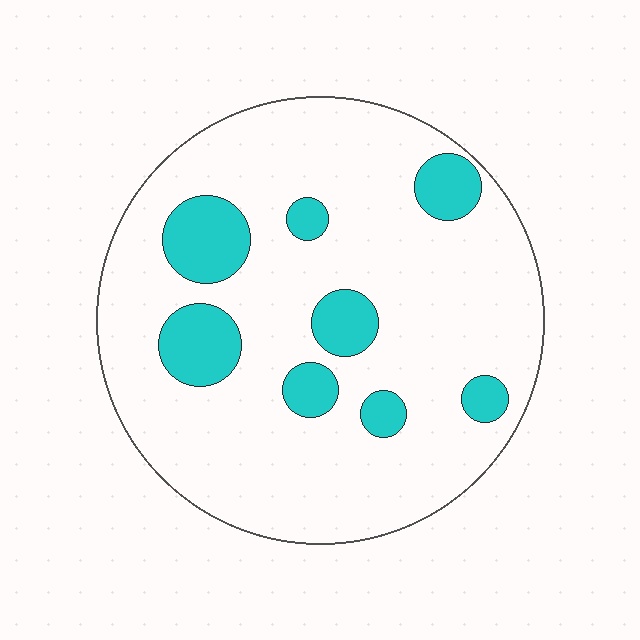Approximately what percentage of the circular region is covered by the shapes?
Approximately 15%.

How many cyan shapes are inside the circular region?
8.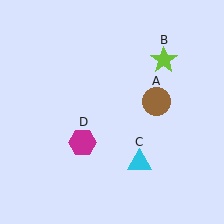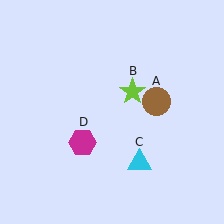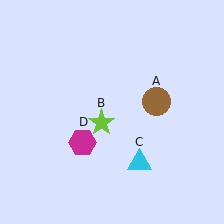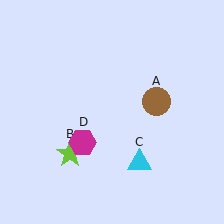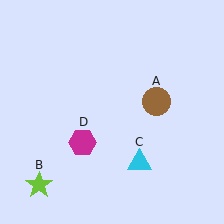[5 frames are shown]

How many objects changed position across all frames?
1 object changed position: lime star (object B).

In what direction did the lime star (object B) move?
The lime star (object B) moved down and to the left.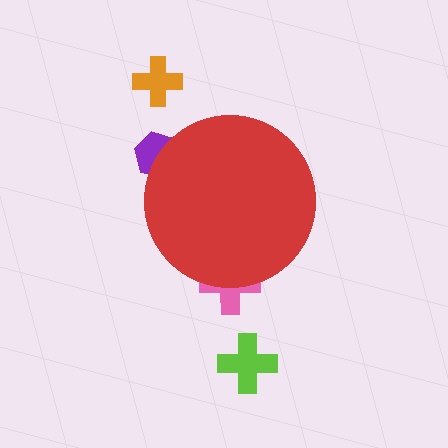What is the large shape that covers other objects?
A red circle.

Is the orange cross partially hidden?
No, the orange cross is fully visible.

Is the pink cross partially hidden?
Yes, the pink cross is partially hidden behind the red circle.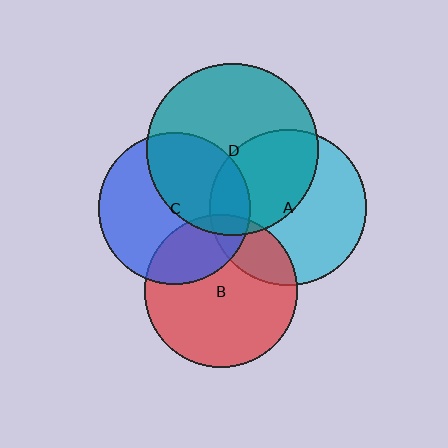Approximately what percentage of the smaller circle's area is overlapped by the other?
Approximately 20%.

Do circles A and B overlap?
Yes.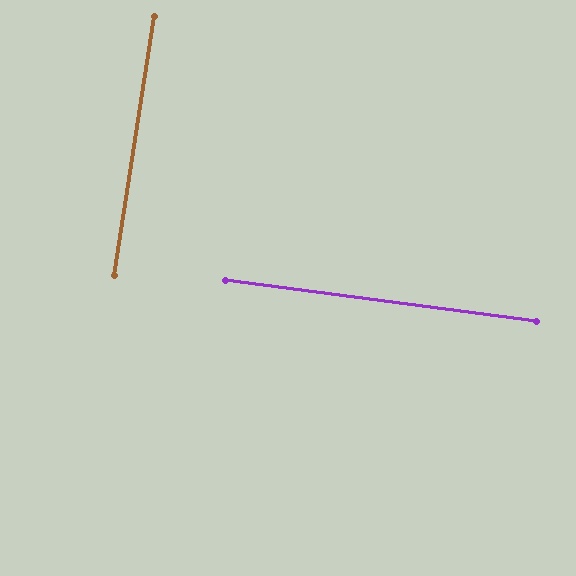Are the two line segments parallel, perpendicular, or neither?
Perpendicular — they meet at approximately 89°.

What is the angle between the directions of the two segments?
Approximately 89 degrees.